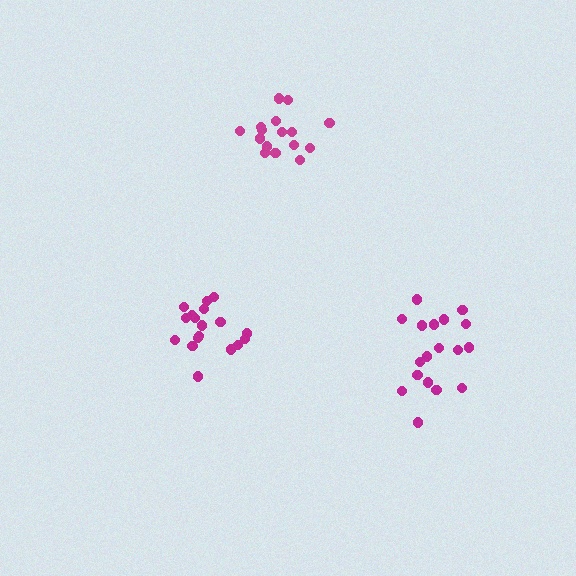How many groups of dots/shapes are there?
There are 3 groups.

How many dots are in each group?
Group 1: 18 dots, Group 2: 18 dots, Group 3: 16 dots (52 total).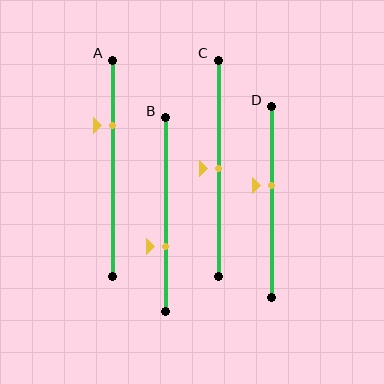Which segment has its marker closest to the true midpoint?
Segment C has its marker closest to the true midpoint.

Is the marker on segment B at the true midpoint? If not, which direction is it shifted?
No, the marker on segment B is shifted downward by about 17% of the segment length.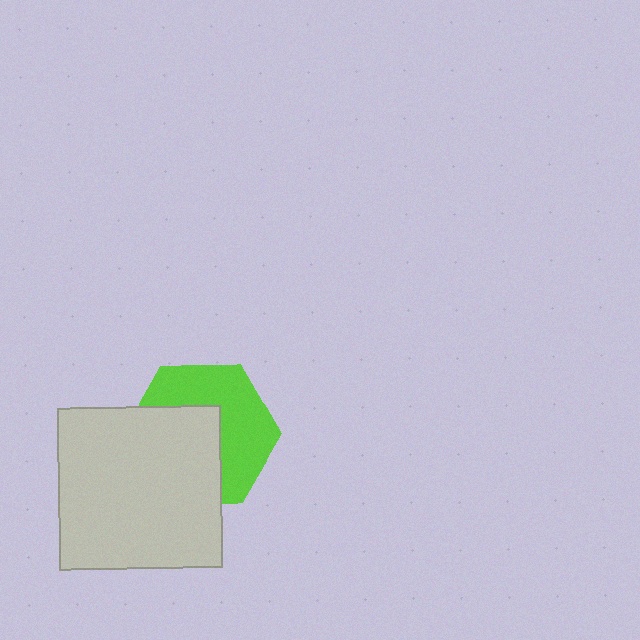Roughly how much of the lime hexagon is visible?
About half of it is visible (roughly 51%).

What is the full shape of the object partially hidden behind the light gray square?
The partially hidden object is a lime hexagon.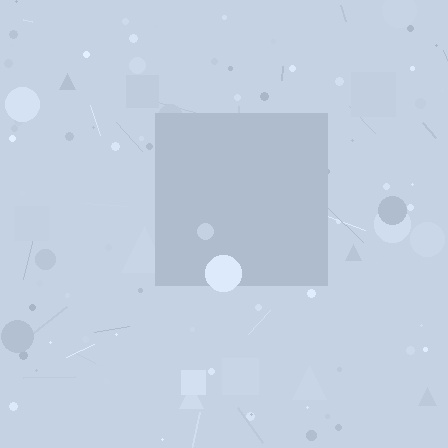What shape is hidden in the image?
A square is hidden in the image.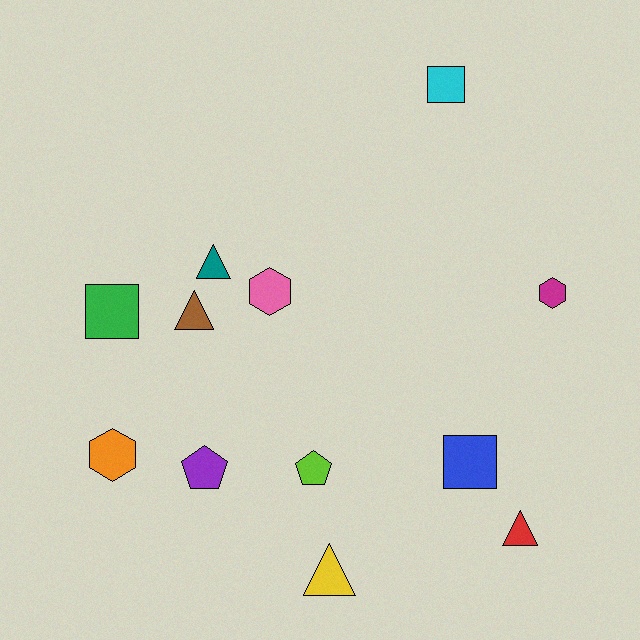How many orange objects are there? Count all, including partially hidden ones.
There is 1 orange object.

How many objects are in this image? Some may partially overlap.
There are 12 objects.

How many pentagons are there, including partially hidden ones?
There are 2 pentagons.